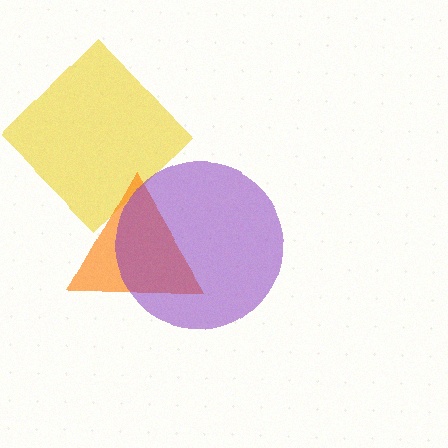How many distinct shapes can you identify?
There are 3 distinct shapes: a yellow diamond, an orange triangle, a purple circle.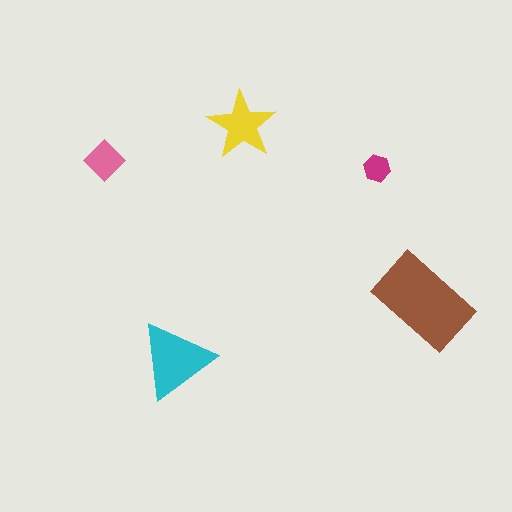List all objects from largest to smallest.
The brown rectangle, the cyan triangle, the yellow star, the pink diamond, the magenta hexagon.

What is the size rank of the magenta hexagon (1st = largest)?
5th.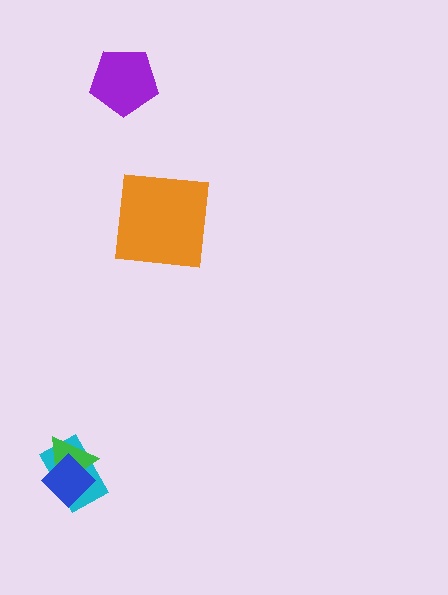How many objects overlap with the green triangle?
2 objects overlap with the green triangle.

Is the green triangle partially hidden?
Yes, it is partially covered by another shape.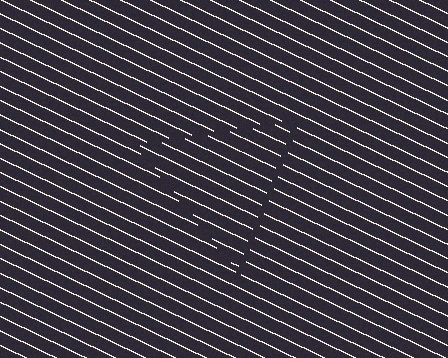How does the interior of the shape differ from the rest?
The interior of the shape contains the same grating, shifted by half a period — the contour is defined by the phase discontinuity where line-ends from the inner and outer gratings abut.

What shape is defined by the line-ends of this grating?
An illusory triangle. The interior of the shape contains the same grating, shifted by half a period — the contour is defined by the phase discontinuity where line-ends from the inner and outer gratings abut.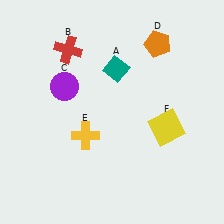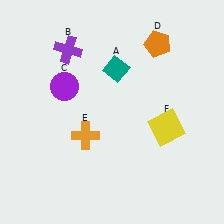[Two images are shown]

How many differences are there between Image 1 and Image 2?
There are 2 differences between the two images.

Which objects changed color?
B changed from red to purple. E changed from yellow to orange.